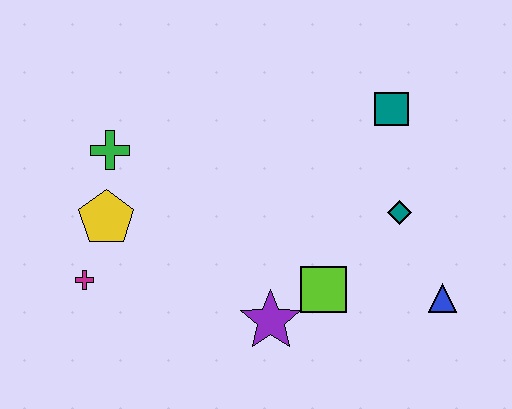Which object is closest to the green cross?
The yellow pentagon is closest to the green cross.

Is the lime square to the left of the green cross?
No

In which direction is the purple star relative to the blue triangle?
The purple star is to the left of the blue triangle.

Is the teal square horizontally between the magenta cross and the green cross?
No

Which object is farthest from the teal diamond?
The magenta cross is farthest from the teal diamond.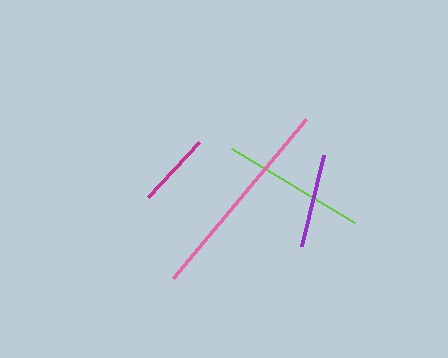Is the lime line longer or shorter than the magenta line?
The lime line is longer than the magenta line.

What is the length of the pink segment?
The pink segment is approximately 207 pixels long.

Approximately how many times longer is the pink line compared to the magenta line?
The pink line is approximately 2.8 times the length of the magenta line.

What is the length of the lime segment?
The lime segment is approximately 143 pixels long.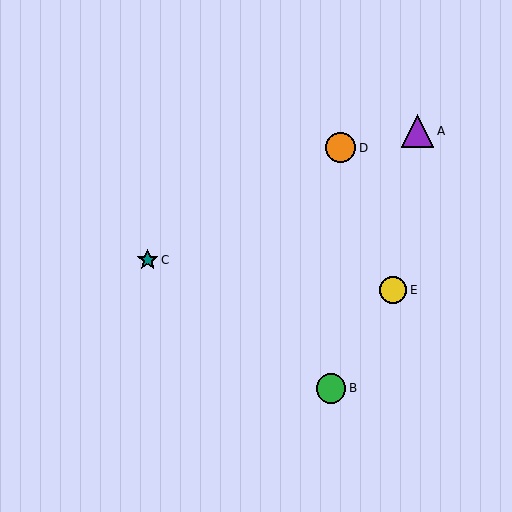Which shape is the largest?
The purple triangle (labeled A) is the largest.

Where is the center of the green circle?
The center of the green circle is at (331, 388).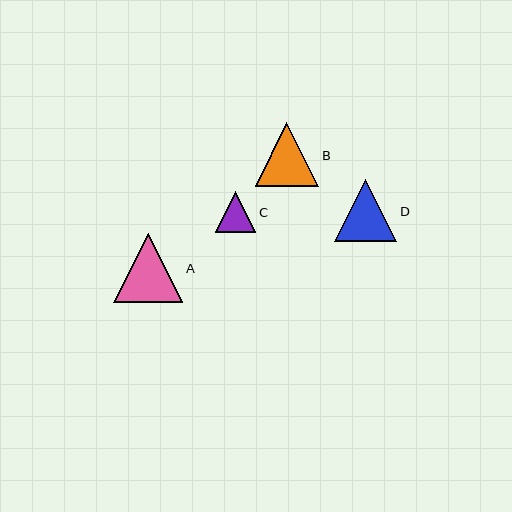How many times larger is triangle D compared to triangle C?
Triangle D is approximately 1.5 times the size of triangle C.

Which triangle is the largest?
Triangle A is the largest with a size of approximately 69 pixels.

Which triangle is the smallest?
Triangle C is the smallest with a size of approximately 41 pixels.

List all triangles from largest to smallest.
From largest to smallest: A, B, D, C.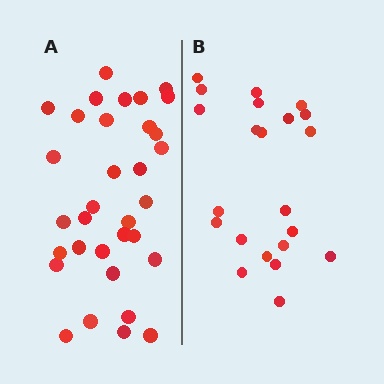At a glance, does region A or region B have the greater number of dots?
Region A (the left region) has more dots.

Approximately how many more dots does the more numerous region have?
Region A has roughly 12 or so more dots than region B.